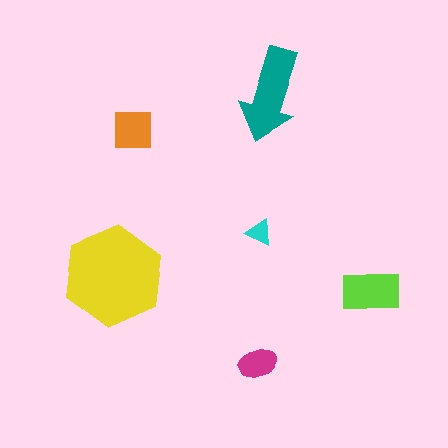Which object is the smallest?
The cyan triangle.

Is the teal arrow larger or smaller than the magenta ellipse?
Larger.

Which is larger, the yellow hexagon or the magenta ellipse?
The yellow hexagon.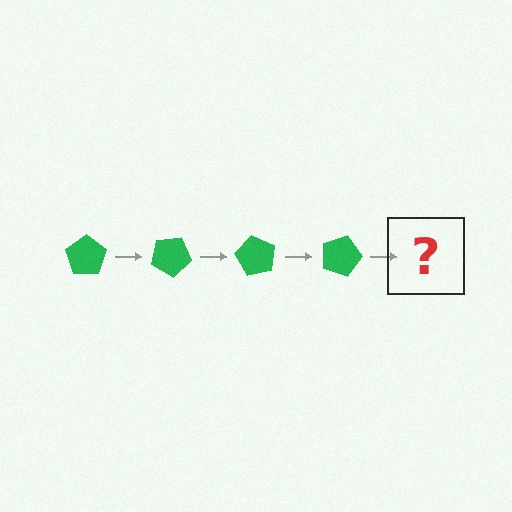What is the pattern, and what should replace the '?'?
The pattern is that the pentagon rotates 30 degrees each step. The '?' should be a green pentagon rotated 120 degrees.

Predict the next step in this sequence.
The next step is a green pentagon rotated 120 degrees.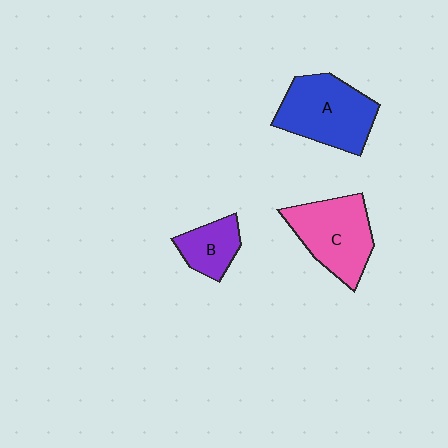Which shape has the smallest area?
Shape B (purple).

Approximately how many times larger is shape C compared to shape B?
Approximately 1.9 times.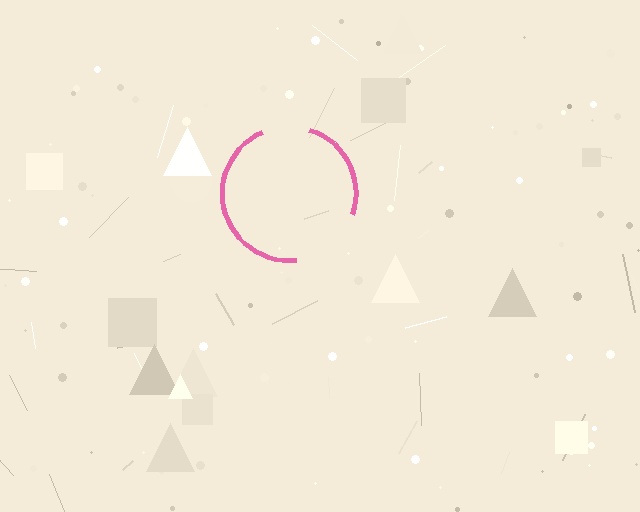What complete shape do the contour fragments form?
The contour fragments form a circle.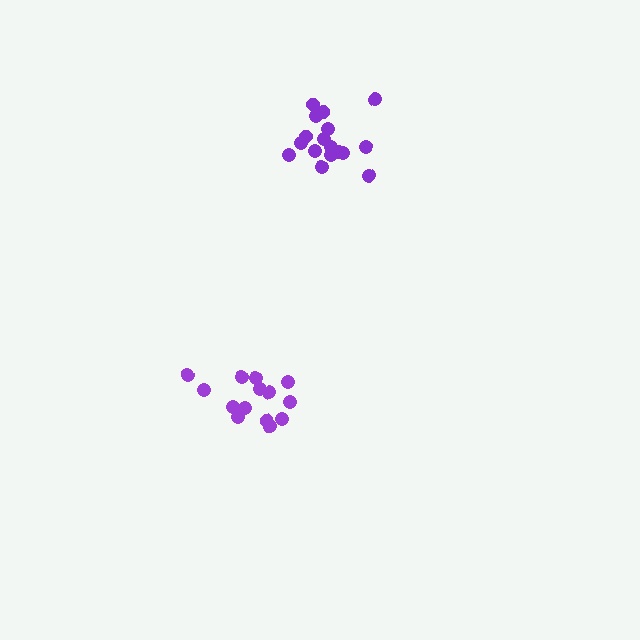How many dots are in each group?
Group 1: 14 dots, Group 2: 17 dots (31 total).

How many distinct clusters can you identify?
There are 2 distinct clusters.